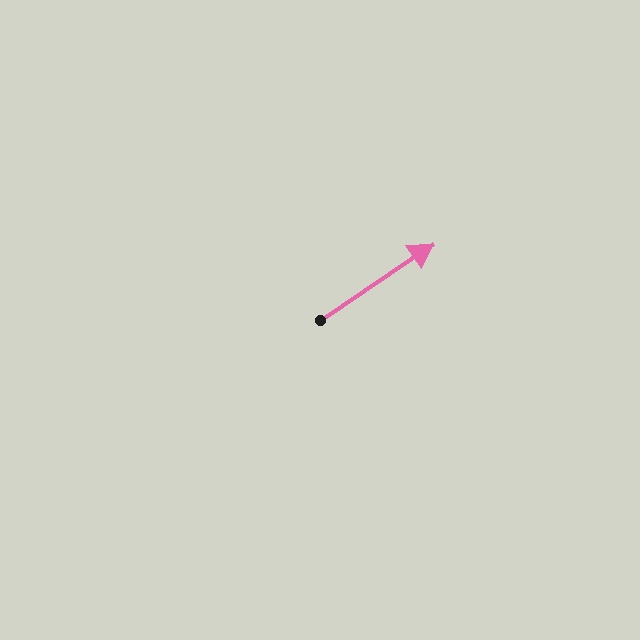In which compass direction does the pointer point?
Northeast.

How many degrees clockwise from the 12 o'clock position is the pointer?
Approximately 56 degrees.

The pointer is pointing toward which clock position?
Roughly 2 o'clock.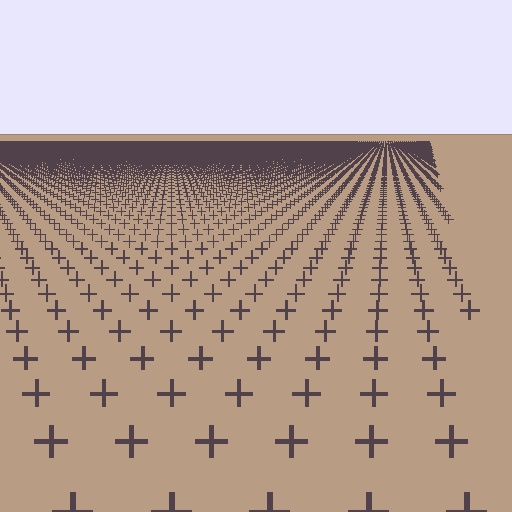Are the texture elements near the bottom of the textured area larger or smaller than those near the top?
Larger. Near the bottom, elements are closer to the viewer and appear at a bigger on-screen size.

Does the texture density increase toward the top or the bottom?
Density increases toward the top.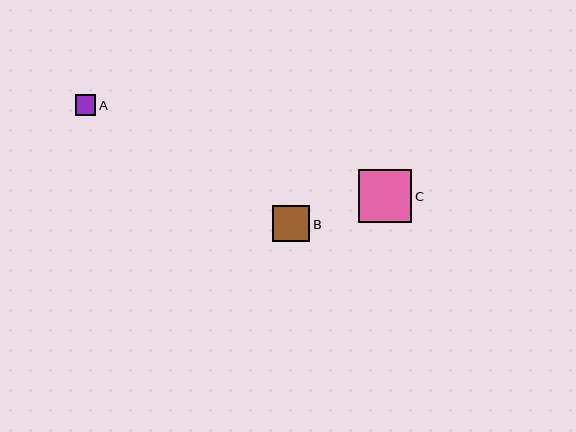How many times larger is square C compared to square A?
Square C is approximately 2.6 times the size of square A.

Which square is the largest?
Square C is the largest with a size of approximately 53 pixels.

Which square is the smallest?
Square A is the smallest with a size of approximately 20 pixels.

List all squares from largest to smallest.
From largest to smallest: C, B, A.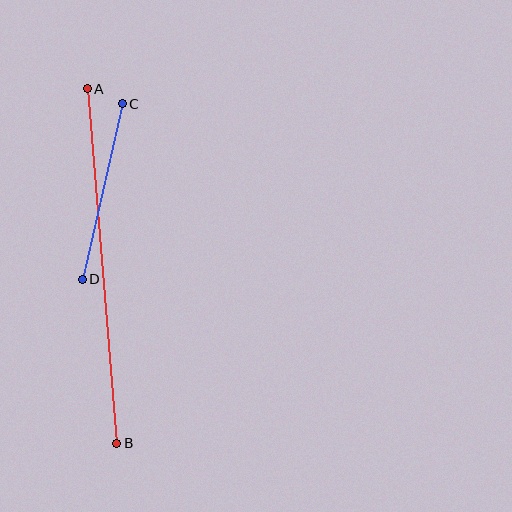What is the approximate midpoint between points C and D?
The midpoint is at approximately (102, 192) pixels.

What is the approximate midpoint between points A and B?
The midpoint is at approximately (102, 266) pixels.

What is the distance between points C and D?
The distance is approximately 180 pixels.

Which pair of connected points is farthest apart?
Points A and B are farthest apart.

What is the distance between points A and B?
The distance is approximately 356 pixels.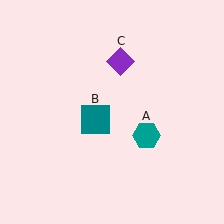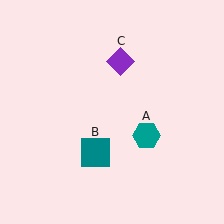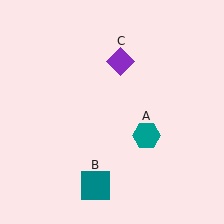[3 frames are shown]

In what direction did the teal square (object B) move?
The teal square (object B) moved down.